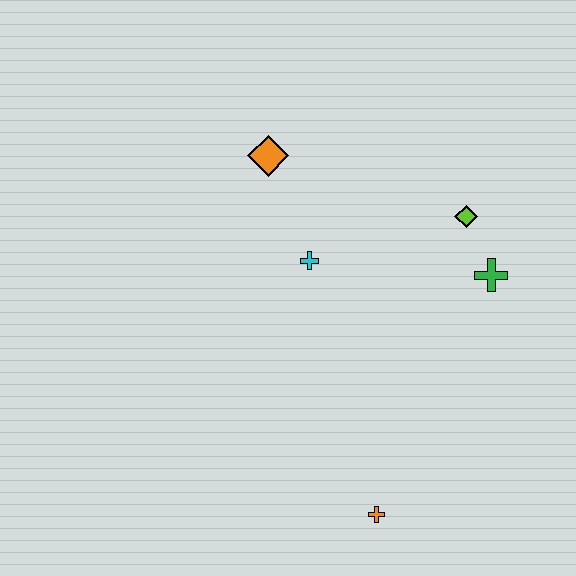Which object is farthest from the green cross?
The orange cross is farthest from the green cross.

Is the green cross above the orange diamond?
No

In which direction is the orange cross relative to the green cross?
The orange cross is below the green cross.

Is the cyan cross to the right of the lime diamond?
No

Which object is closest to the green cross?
The lime diamond is closest to the green cross.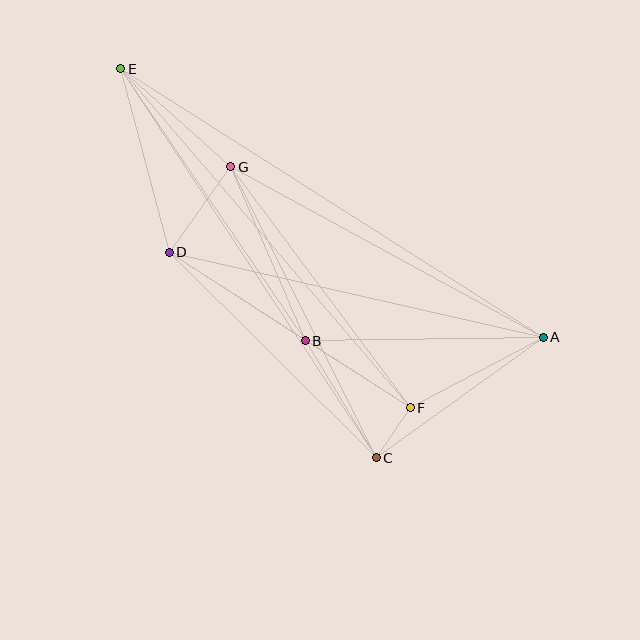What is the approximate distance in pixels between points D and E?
The distance between D and E is approximately 190 pixels.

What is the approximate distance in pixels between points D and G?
The distance between D and G is approximately 105 pixels.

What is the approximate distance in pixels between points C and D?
The distance between C and D is approximately 292 pixels.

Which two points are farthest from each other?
Points A and E are farthest from each other.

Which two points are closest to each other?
Points C and F are closest to each other.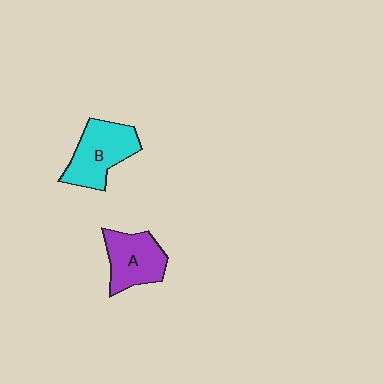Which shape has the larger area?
Shape B (cyan).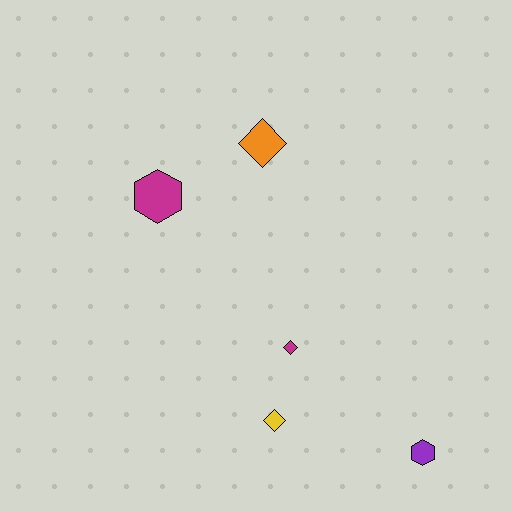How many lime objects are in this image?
There are no lime objects.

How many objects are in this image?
There are 5 objects.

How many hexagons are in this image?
There are 2 hexagons.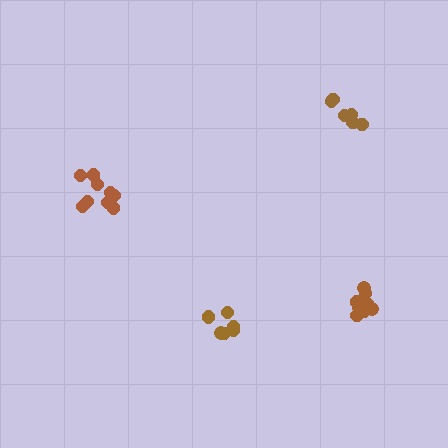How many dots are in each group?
Group 1: 12 dots, Group 2: 9 dots, Group 3: 6 dots, Group 4: 6 dots (33 total).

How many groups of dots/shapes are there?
There are 4 groups.